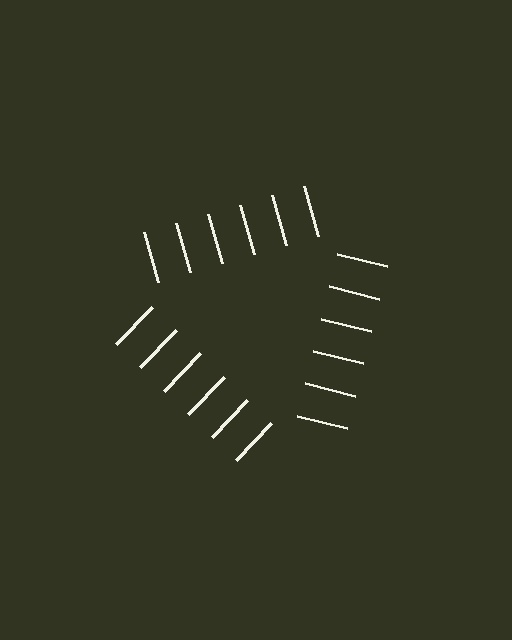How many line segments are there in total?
18 — 6 along each of the 3 edges.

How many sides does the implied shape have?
3 sides — the line-ends trace a triangle.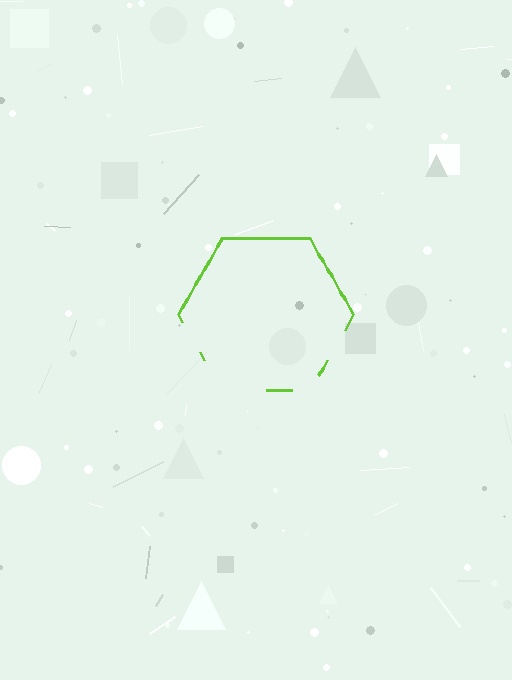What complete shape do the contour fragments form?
The contour fragments form a hexagon.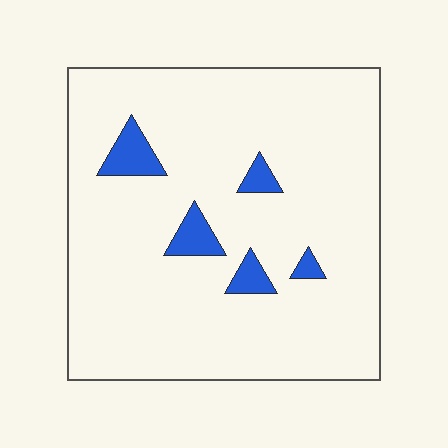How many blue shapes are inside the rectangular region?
5.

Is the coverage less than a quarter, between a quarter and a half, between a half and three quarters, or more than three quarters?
Less than a quarter.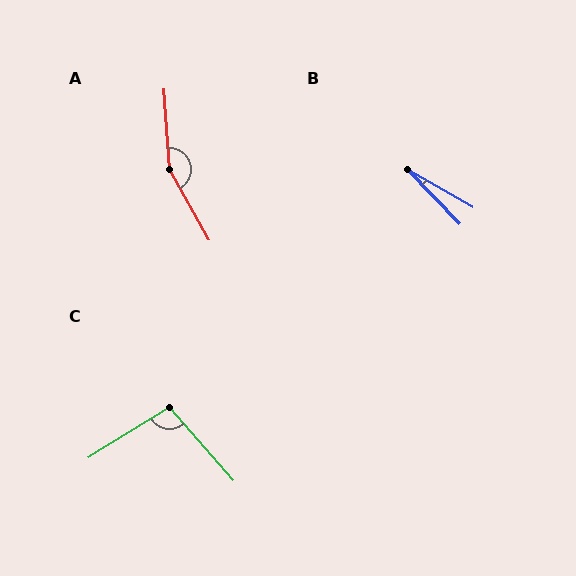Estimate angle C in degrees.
Approximately 99 degrees.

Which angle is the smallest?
B, at approximately 16 degrees.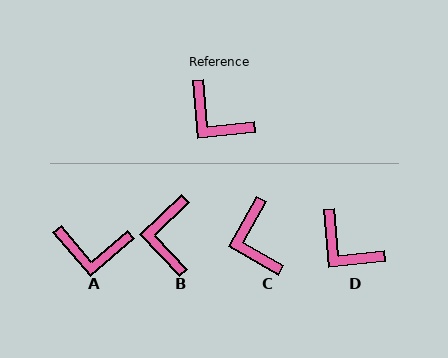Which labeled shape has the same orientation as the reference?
D.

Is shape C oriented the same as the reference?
No, it is off by about 35 degrees.